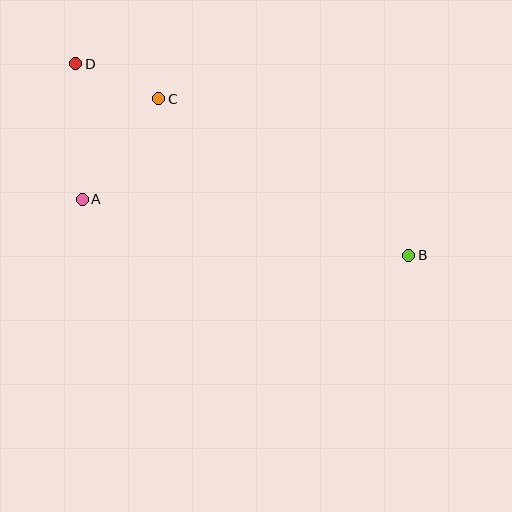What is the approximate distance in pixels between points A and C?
The distance between A and C is approximately 126 pixels.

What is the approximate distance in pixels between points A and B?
The distance between A and B is approximately 331 pixels.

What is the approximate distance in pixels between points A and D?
The distance between A and D is approximately 135 pixels.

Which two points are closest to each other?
Points C and D are closest to each other.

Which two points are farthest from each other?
Points B and D are farthest from each other.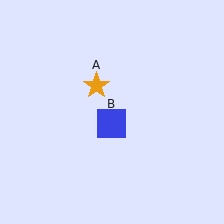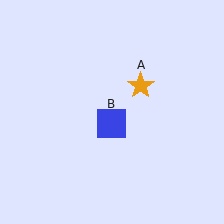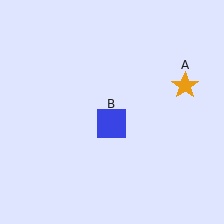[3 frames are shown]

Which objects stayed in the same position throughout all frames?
Blue square (object B) remained stationary.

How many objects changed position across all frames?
1 object changed position: orange star (object A).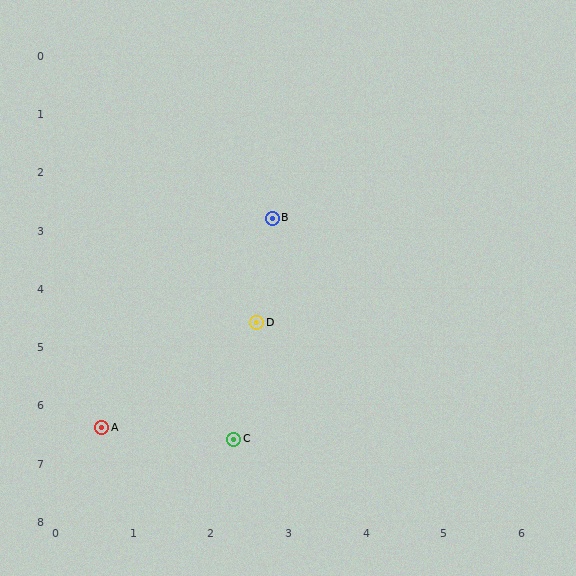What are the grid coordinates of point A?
Point A is at approximately (0.6, 6.4).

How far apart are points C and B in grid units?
Points C and B are about 3.8 grid units apart.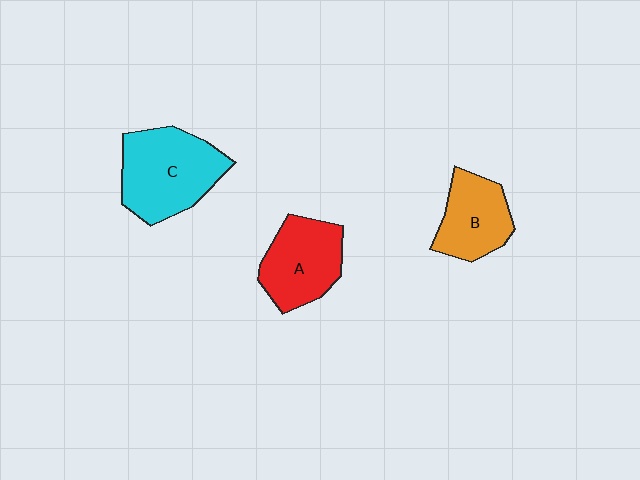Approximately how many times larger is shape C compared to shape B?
Approximately 1.5 times.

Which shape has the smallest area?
Shape B (orange).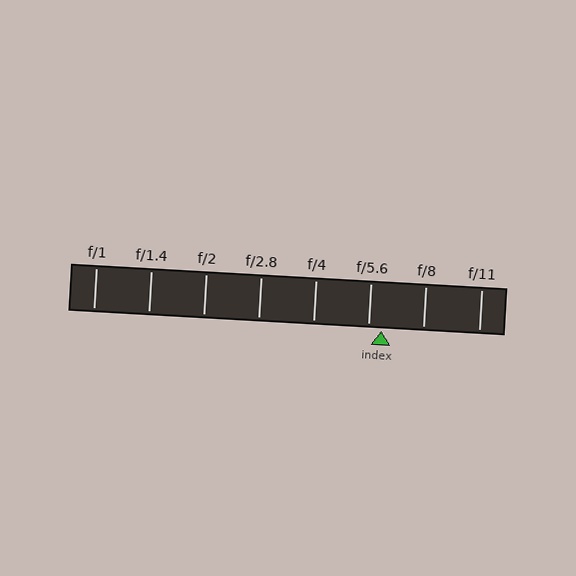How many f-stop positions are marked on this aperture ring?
There are 8 f-stop positions marked.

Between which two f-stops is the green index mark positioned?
The index mark is between f/5.6 and f/8.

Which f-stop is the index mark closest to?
The index mark is closest to f/5.6.